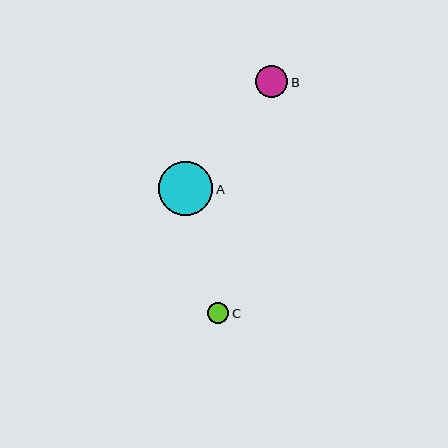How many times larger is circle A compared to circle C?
Circle A is approximately 2.6 times the size of circle C.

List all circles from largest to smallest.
From largest to smallest: A, B, C.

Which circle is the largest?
Circle A is the largest with a size of approximately 54 pixels.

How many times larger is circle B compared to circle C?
Circle B is approximately 1.5 times the size of circle C.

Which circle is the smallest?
Circle C is the smallest with a size of approximately 21 pixels.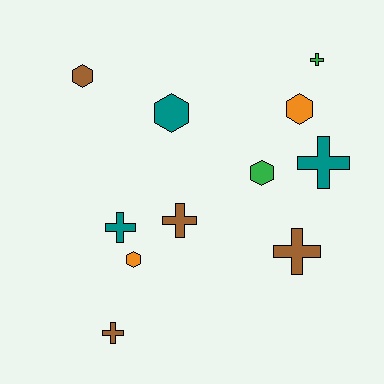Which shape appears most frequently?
Cross, with 6 objects.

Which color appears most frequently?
Brown, with 4 objects.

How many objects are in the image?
There are 11 objects.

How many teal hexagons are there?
There is 1 teal hexagon.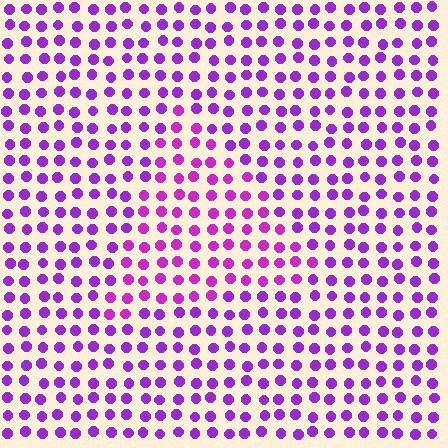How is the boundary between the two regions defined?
The boundary is defined purely by a slight shift in hue (about 21 degrees). Spacing, size, and orientation are identical on both sides.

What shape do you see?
I see a triangle.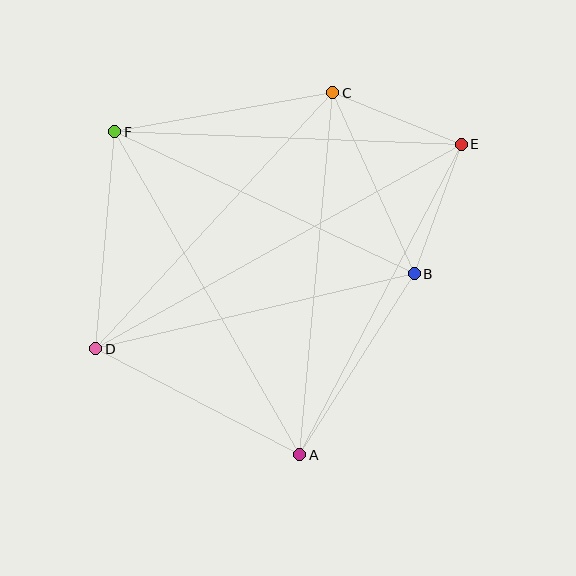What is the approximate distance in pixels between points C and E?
The distance between C and E is approximately 138 pixels.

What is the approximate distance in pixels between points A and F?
The distance between A and F is approximately 372 pixels.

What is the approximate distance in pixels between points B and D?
The distance between B and D is approximately 327 pixels.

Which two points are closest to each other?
Points B and E are closest to each other.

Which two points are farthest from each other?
Points D and E are farthest from each other.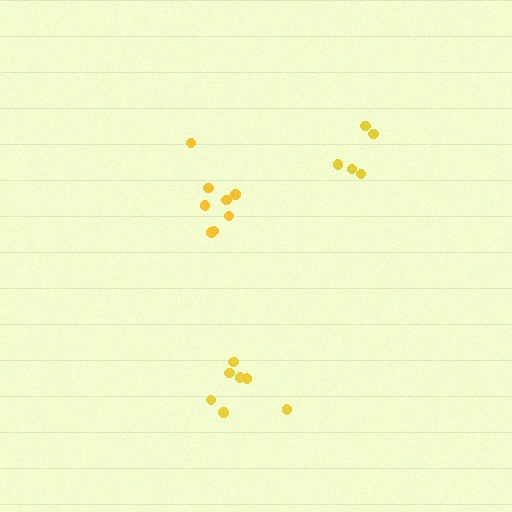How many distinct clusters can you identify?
There are 3 distinct clusters.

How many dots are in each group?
Group 1: 8 dots, Group 2: 5 dots, Group 3: 7 dots (20 total).